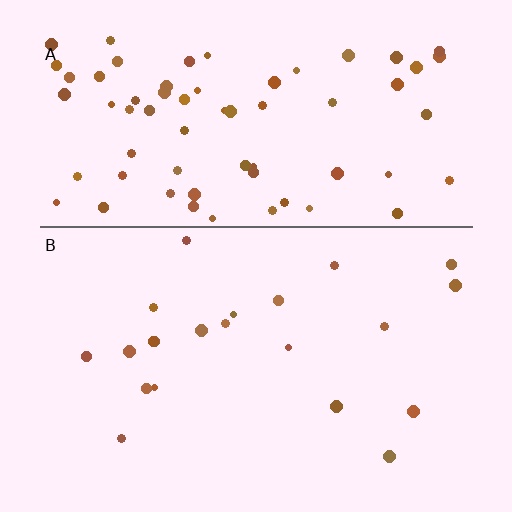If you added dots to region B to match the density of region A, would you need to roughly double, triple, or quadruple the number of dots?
Approximately triple.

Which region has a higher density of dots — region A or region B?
A (the top).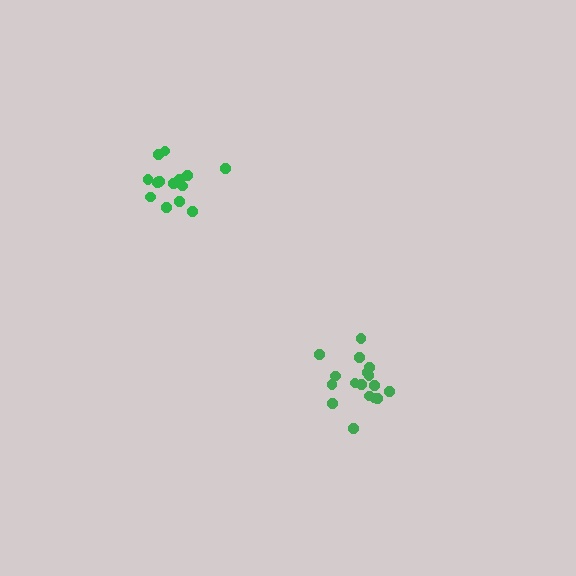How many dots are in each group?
Group 1: 17 dots, Group 2: 14 dots (31 total).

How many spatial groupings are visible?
There are 2 spatial groupings.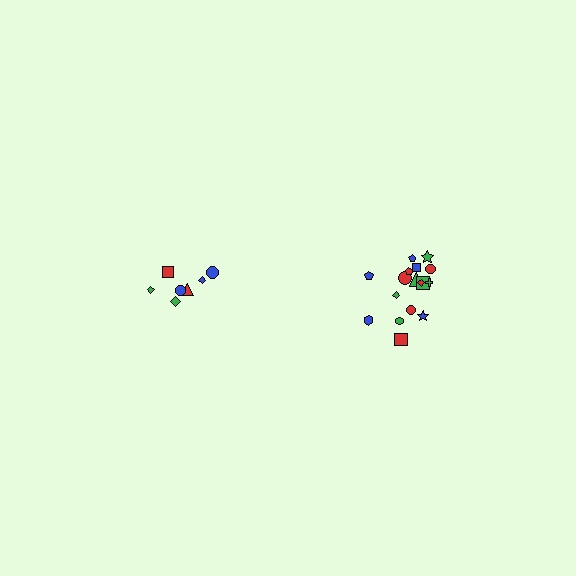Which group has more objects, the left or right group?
The right group.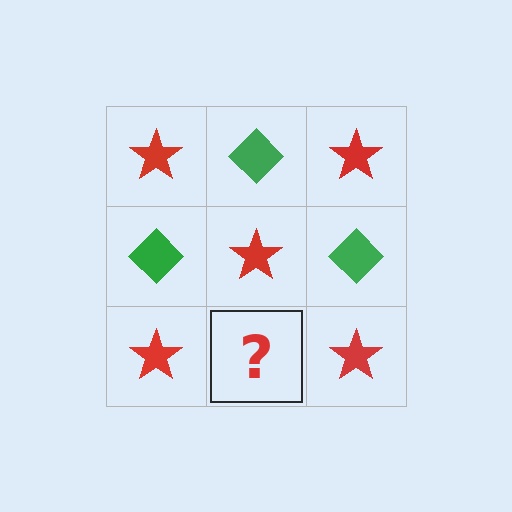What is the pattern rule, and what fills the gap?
The rule is that it alternates red star and green diamond in a checkerboard pattern. The gap should be filled with a green diamond.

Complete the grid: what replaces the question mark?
The question mark should be replaced with a green diamond.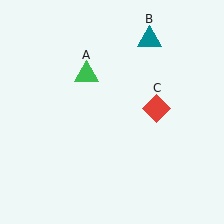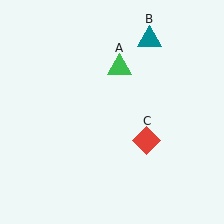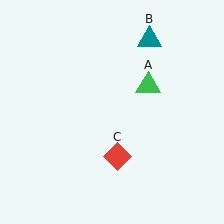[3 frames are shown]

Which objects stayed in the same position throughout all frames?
Teal triangle (object B) remained stationary.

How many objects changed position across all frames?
2 objects changed position: green triangle (object A), red diamond (object C).